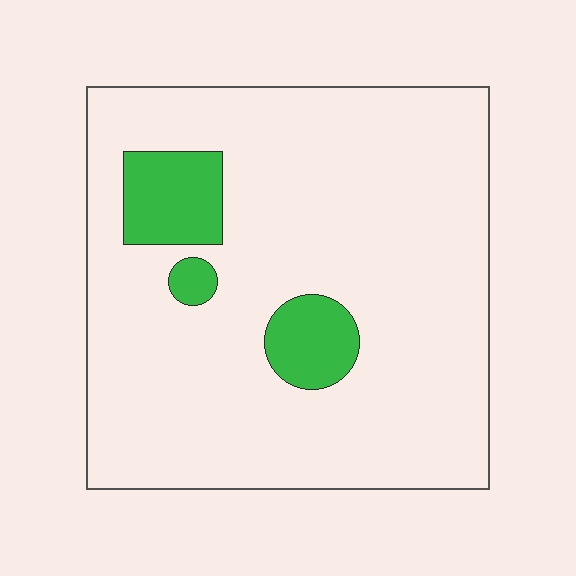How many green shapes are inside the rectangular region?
3.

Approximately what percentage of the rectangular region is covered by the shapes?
Approximately 10%.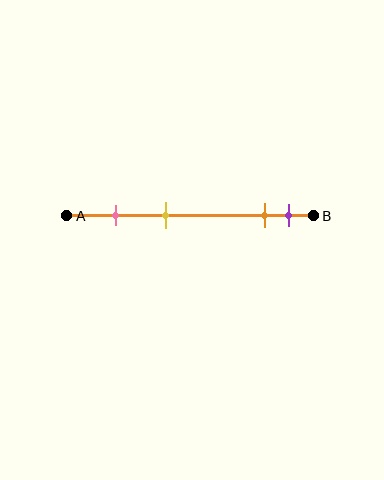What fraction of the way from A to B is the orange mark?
The orange mark is approximately 80% (0.8) of the way from A to B.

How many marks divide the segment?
There are 4 marks dividing the segment.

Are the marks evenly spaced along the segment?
No, the marks are not evenly spaced.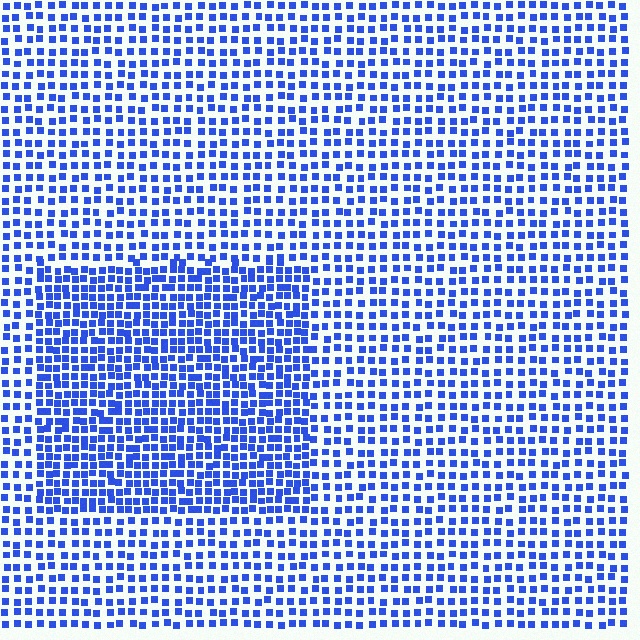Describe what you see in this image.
The image contains small blue elements arranged at two different densities. A rectangle-shaped region is visible where the elements are more densely packed than the surrounding area.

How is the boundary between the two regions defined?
The boundary is defined by a change in element density (approximately 1.7x ratio). All elements are the same color, size, and shape.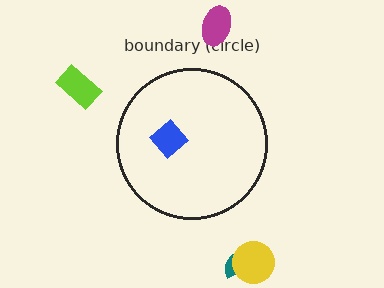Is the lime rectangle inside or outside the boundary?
Outside.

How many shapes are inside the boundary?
1 inside, 4 outside.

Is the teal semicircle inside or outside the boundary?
Outside.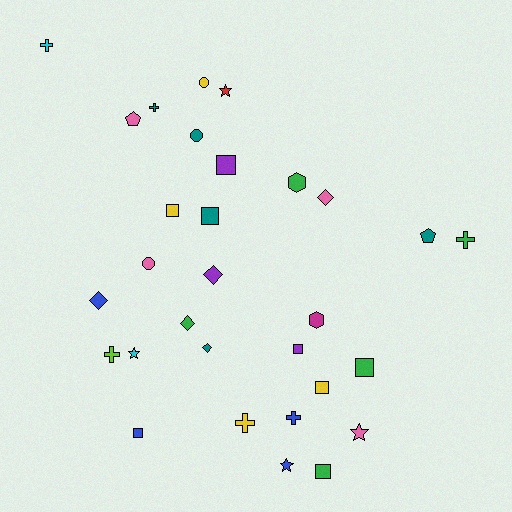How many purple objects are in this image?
There are 3 purple objects.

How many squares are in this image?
There are 8 squares.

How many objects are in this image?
There are 30 objects.